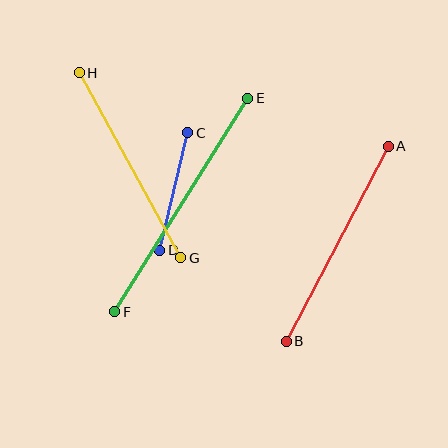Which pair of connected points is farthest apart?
Points E and F are farthest apart.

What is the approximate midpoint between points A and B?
The midpoint is at approximately (337, 244) pixels.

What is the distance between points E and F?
The distance is approximately 251 pixels.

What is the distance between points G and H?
The distance is approximately 211 pixels.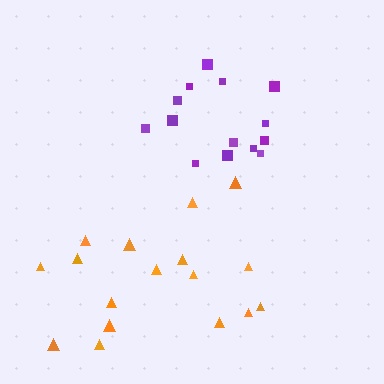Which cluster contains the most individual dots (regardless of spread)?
Orange (17).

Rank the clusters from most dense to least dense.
purple, orange.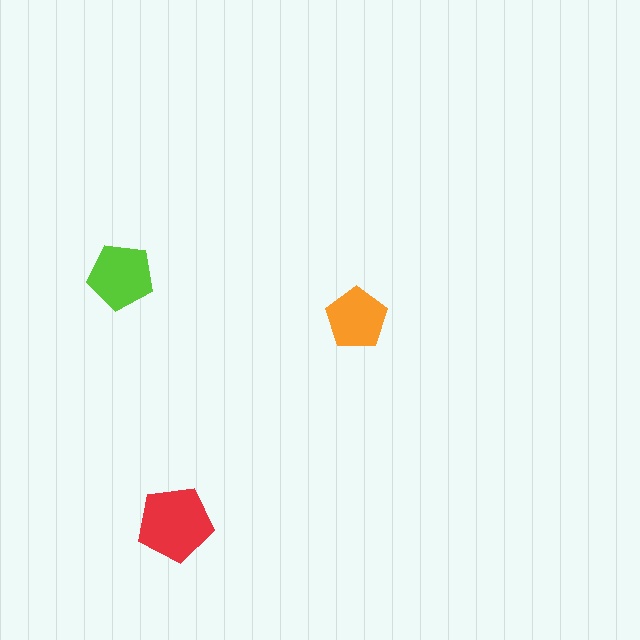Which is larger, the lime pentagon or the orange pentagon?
The lime one.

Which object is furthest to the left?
The lime pentagon is leftmost.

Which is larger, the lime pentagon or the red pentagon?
The red one.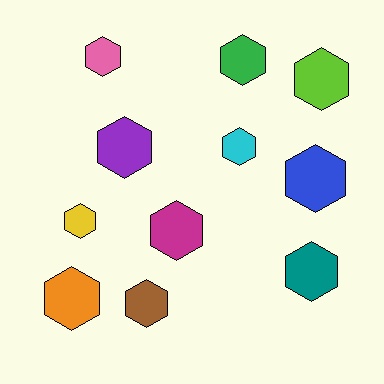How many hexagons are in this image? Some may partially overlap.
There are 11 hexagons.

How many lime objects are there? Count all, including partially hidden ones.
There is 1 lime object.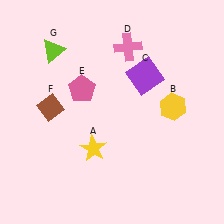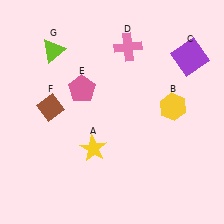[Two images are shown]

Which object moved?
The purple square (C) moved right.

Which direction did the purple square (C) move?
The purple square (C) moved right.